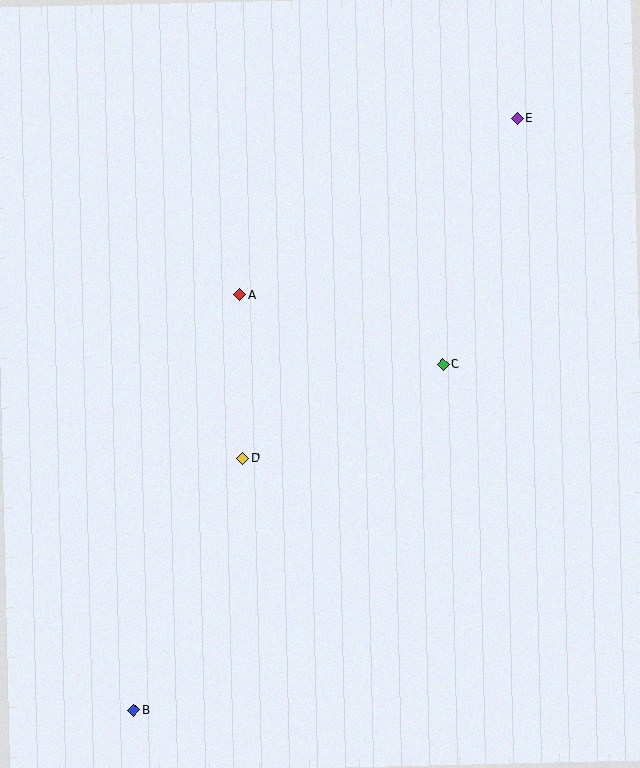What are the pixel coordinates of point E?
Point E is at (517, 119).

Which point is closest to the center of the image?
Point D at (242, 458) is closest to the center.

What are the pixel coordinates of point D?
Point D is at (242, 458).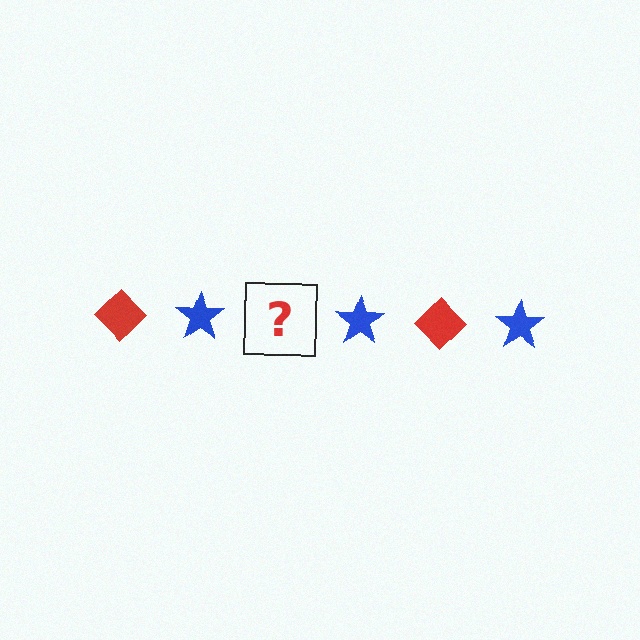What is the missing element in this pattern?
The missing element is a red diamond.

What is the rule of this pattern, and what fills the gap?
The rule is that the pattern alternates between red diamond and blue star. The gap should be filled with a red diamond.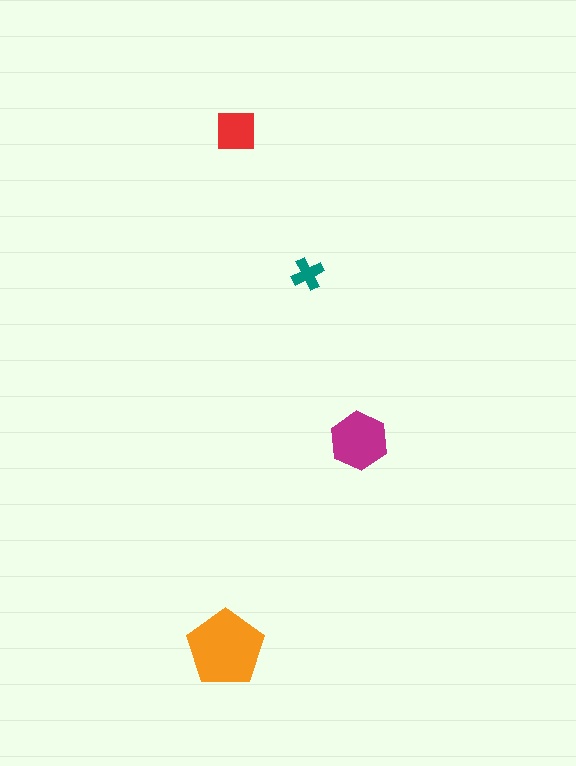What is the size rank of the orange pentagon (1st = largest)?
1st.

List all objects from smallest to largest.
The teal cross, the red square, the magenta hexagon, the orange pentagon.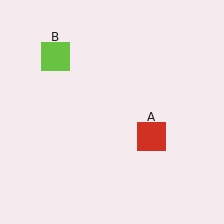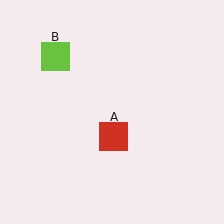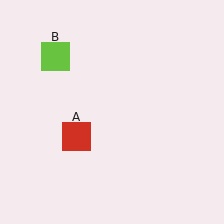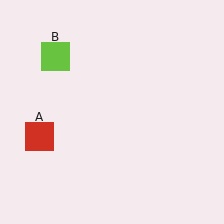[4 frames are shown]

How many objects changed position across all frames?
1 object changed position: red square (object A).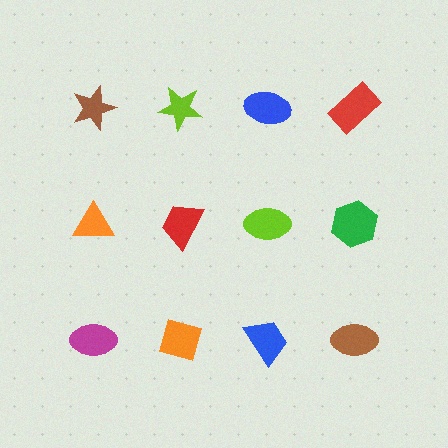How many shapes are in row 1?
4 shapes.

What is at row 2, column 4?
A green hexagon.